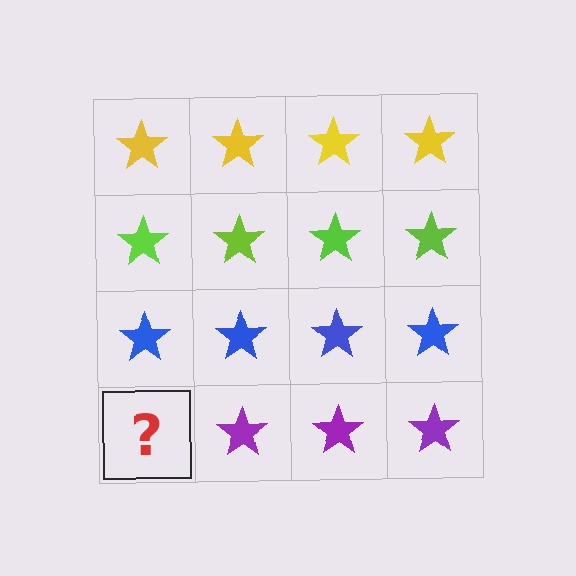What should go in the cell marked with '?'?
The missing cell should contain a purple star.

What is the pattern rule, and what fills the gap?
The rule is that each row has a consistent color. The gap should be filled with a purple star.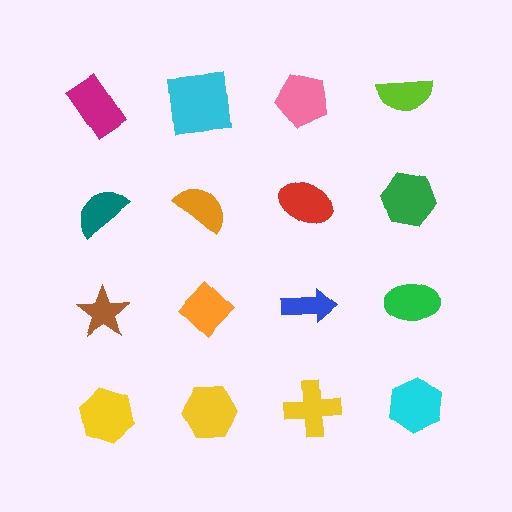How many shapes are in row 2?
4 shapes.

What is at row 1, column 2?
A cyan square.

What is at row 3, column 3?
A blue arrow.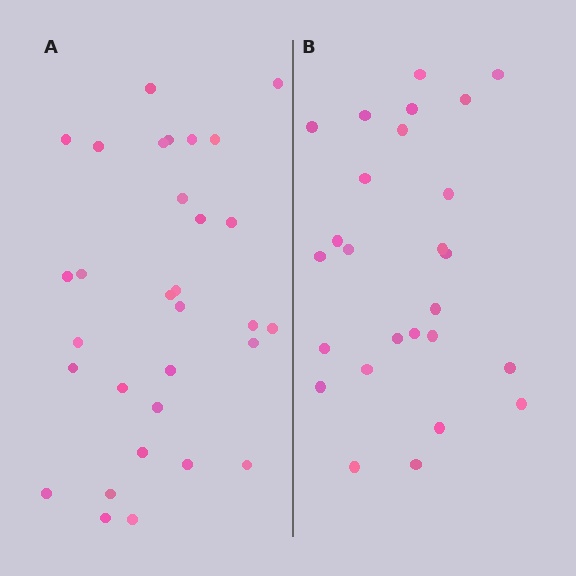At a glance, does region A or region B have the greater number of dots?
Region A (the left region) has more dots.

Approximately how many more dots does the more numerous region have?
Region A has about 5 more dots than region B.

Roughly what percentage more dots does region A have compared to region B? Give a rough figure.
About 20% more.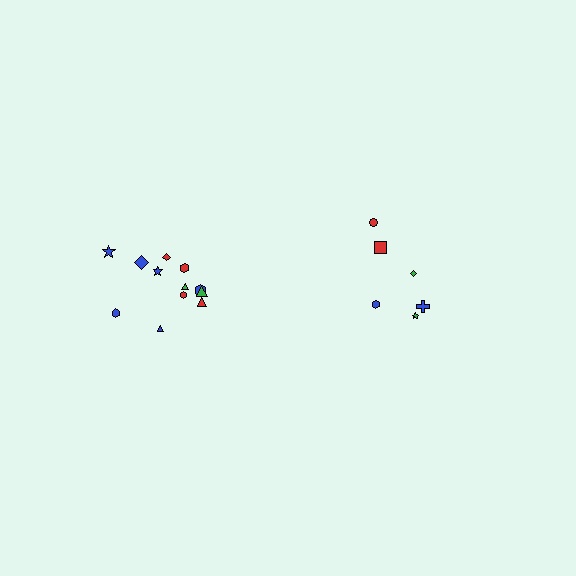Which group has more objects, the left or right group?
The left group.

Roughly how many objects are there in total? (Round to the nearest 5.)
Roughly 20 objects in total.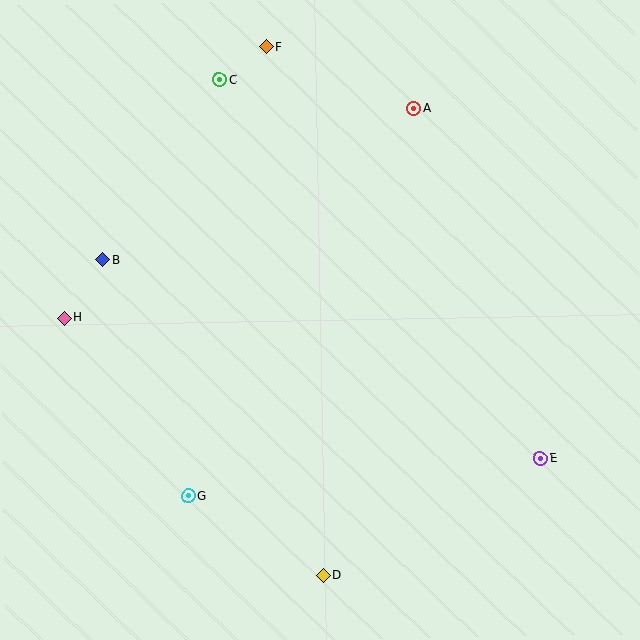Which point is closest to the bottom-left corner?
Point G is closest to the bottom-left corner.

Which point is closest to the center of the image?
Point G at (188, 496) is closest to the center.